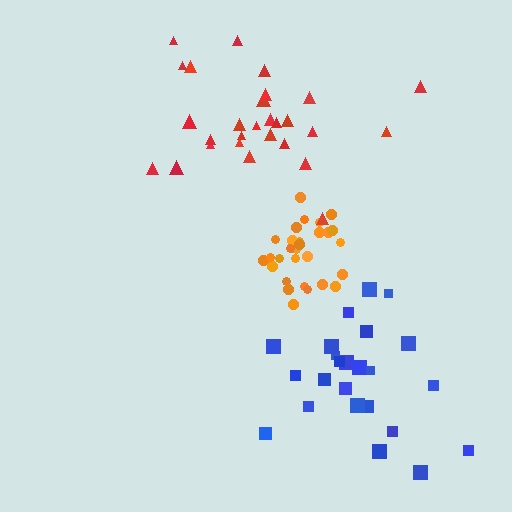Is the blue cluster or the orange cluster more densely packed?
Orange.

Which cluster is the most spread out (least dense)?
Blue.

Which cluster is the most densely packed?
Orange.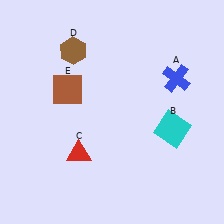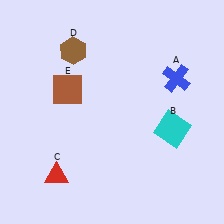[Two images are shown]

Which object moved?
The red triangle (C) moved left.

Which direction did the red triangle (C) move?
The red triangle (C) moved left.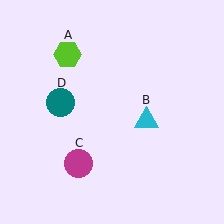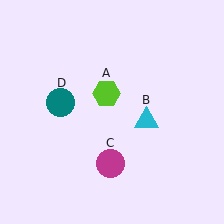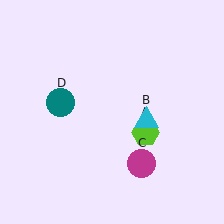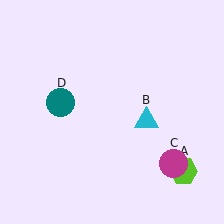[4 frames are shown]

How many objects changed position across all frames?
2 objects changed position: lime hexagon (object A), magenta circle (object C).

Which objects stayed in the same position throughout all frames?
Cyan triangle (object B) and teal circle (object D) remained stationary.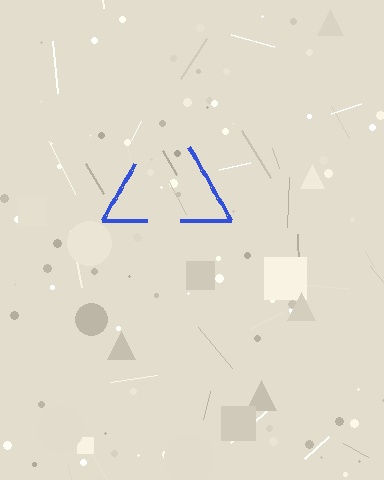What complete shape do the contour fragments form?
The contour fragments form a triangle.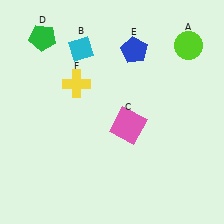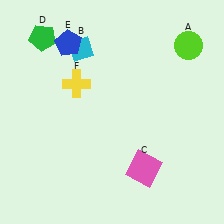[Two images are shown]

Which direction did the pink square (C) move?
The pink square (C) moved down.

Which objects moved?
The objects that moved are: the pink square (C), the blue pentagon (E).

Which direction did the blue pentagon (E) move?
The blue pentagon (E) moved left.